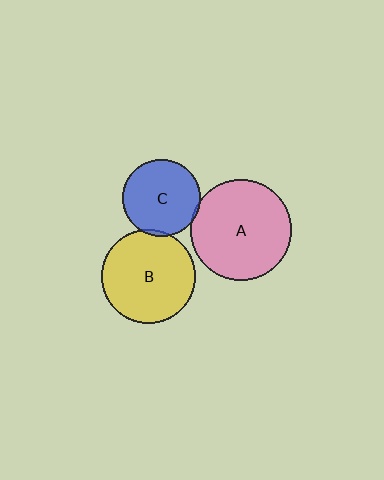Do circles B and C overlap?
Yes.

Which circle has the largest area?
Circle A (pink).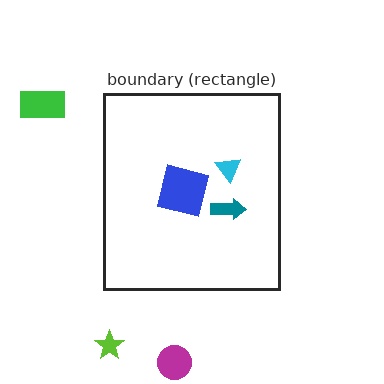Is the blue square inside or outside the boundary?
Inside.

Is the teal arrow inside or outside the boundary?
Inside.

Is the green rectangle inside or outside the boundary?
Outside.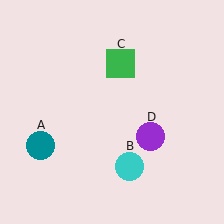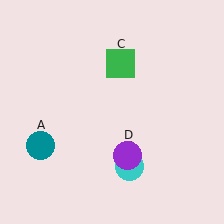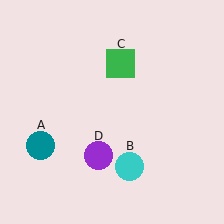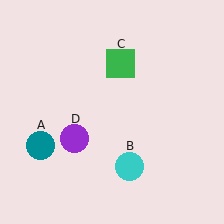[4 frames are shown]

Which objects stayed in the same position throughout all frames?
Teal circle (object A) and cyan circle (object B) and green square (object C) remained stationary.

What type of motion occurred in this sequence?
The purple circle (object D) rotated clockwise around the center of the scene.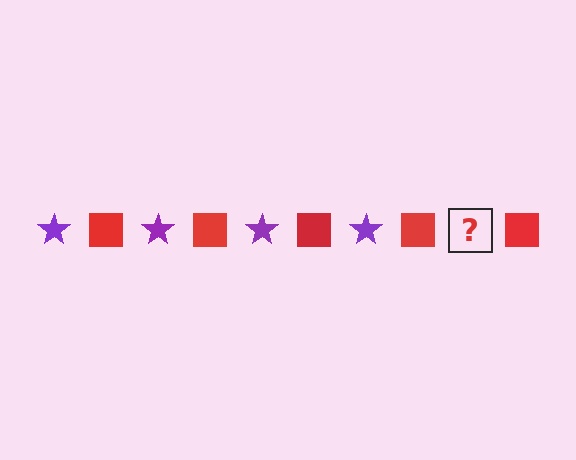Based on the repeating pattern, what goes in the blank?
The blank should be a purple star.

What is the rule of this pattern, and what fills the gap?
The rule is that the pattern alternates between purple star and red square. The gap should be filled with a purple star.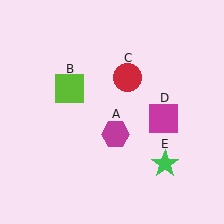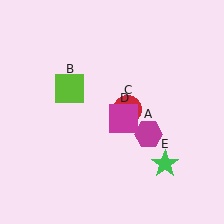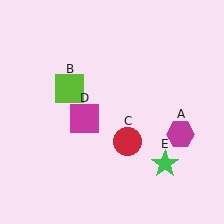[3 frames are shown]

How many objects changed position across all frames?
3 objects changed position: magenta hexagon (object A), red circle (object C), magenta square (object D).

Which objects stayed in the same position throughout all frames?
Lime square (object B) and green star (object E) remained stationary.